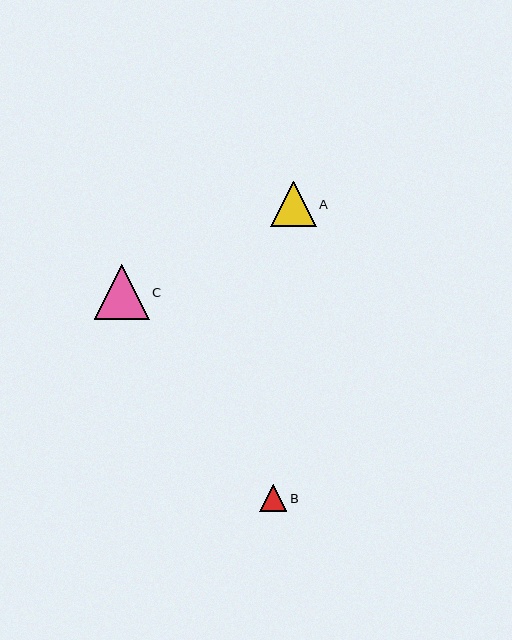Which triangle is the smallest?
Triangle B is the smallest with a size of approximately 27 pixels.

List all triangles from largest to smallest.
From largest to smallest: C, A, B.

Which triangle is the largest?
Triangle C is the largest with a size of approximately 55 pixels.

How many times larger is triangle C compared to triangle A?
Triangle C is approximately 1.2 times the size of triangle A.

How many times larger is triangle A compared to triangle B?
Triangle A is approximately 1.7 times the size of triangle B.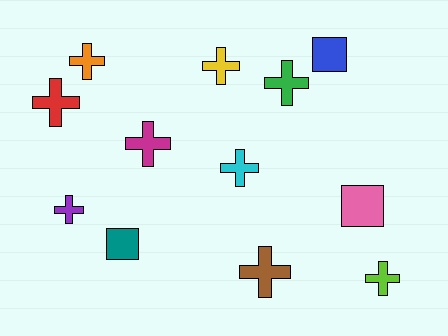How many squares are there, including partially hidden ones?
There are 3 squares.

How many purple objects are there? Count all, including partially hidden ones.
There is 1 purple object.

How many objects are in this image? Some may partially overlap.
There are 12 objects.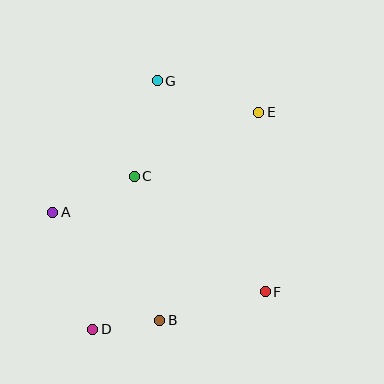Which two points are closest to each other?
Points B and D are closest to each other.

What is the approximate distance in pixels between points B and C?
The distance between B and C is approximately 147 pixels.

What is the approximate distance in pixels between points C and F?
The distance between C and F is approximately 175 pixels.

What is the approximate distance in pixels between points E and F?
The distance between E and F is approximately 180 pixels.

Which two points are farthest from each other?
Points D and E are farthest from each other.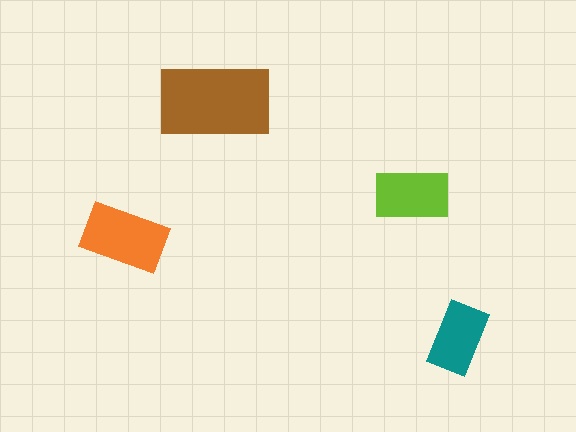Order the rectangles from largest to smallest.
the brown one, the orange one, the lime one, the teal one.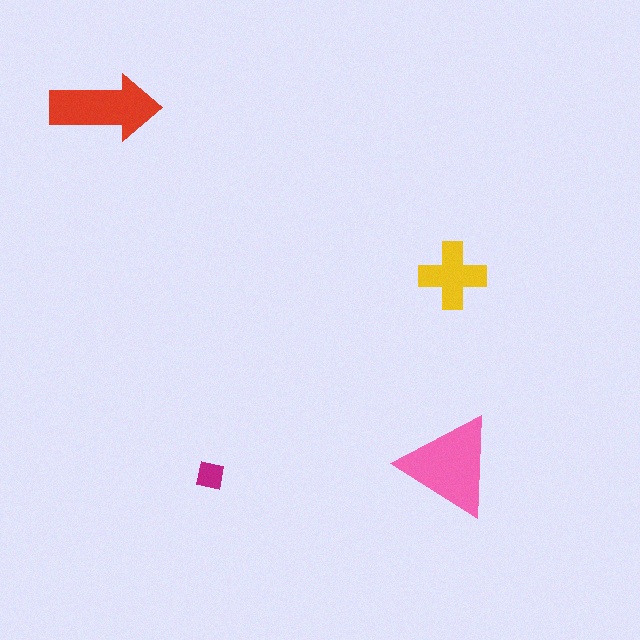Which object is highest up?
The red arrow is topmost.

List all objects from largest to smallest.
The pink triangle, the red arrow, the yellow cross, the magenta square.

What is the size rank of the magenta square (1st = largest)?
4th.